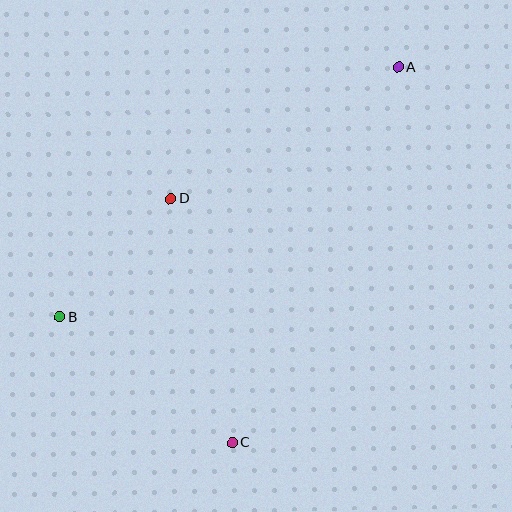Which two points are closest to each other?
Points B and D are closest to each other.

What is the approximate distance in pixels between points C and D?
The distance between C and D is approximately 252 pixels.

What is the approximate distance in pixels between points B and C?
The distance between B and C is approximately 214 pixels.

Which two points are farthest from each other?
Points A and B are farthest from each other.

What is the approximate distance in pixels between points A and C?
The distance between A and C is approximately 410 pixels.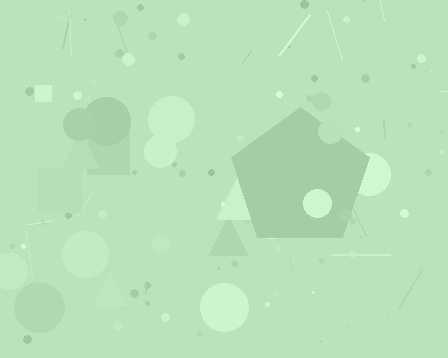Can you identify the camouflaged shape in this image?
The camouflaged shape is a pentagon.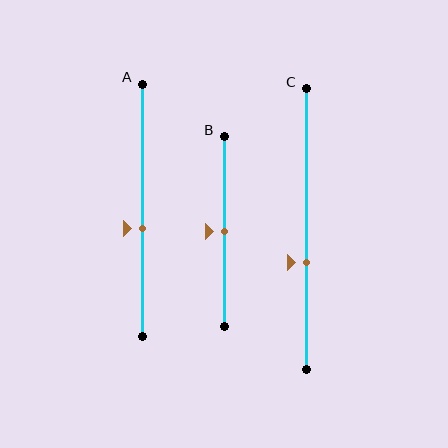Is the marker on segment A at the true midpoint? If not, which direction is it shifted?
No, the marker on segment A is shifted downward by about 7% of the segment length.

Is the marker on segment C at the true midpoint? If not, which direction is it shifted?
No, the marker on segment C is shifted downward by about 12% of the segment length.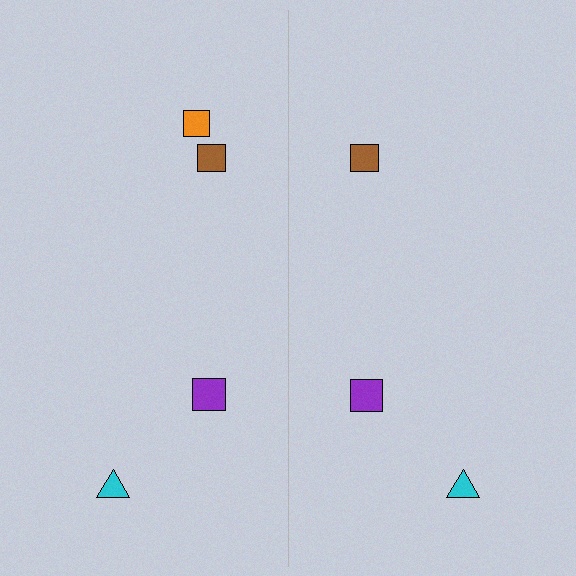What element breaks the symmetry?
A orange square is missing from the right side.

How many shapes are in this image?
There are 7 shapes in this image.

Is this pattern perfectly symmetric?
No, the pattern is not perfectly symmetric. A orange square is missing from the right side.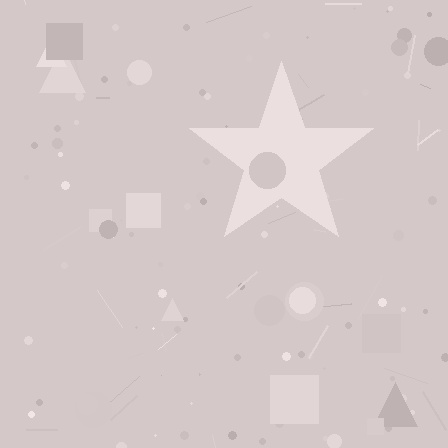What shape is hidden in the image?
A star is hidden in the image.